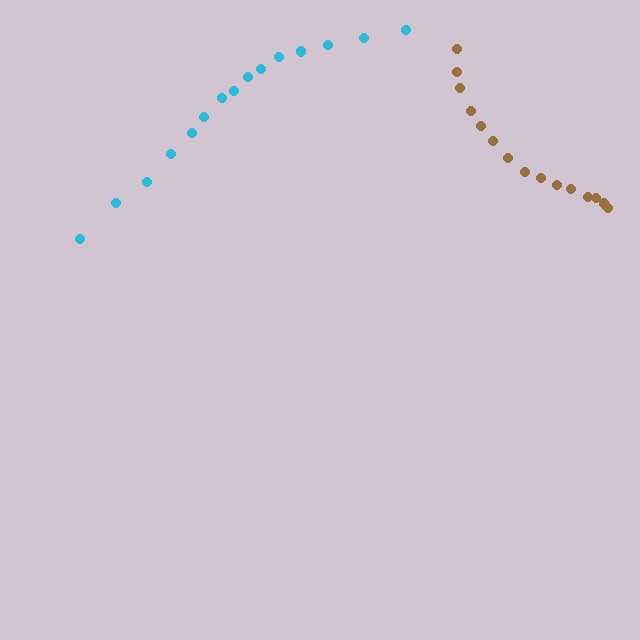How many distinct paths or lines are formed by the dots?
There are 2 distinct paths.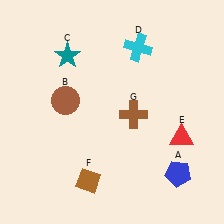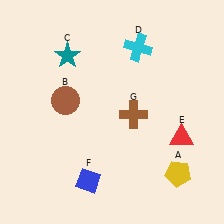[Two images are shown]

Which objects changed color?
A changed from blue to yellow. F changed from brown to blue.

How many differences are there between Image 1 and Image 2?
There are 2 differences between the two images.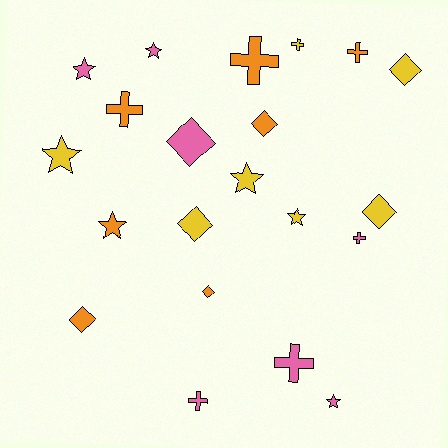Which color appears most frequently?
Orange, with 7 objects.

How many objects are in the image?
There are 21 objects.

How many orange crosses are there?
There are 3 orange crosses.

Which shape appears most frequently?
Star, with 7 objects.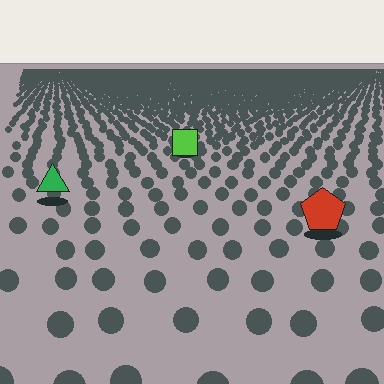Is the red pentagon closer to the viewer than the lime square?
Yes. The red pentagon is closer — you can tell from the texture gradient: the ground texture is coarser near it.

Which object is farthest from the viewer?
The lime square is farthest from the viewer. It appears smaller and the ground texture around it is denser.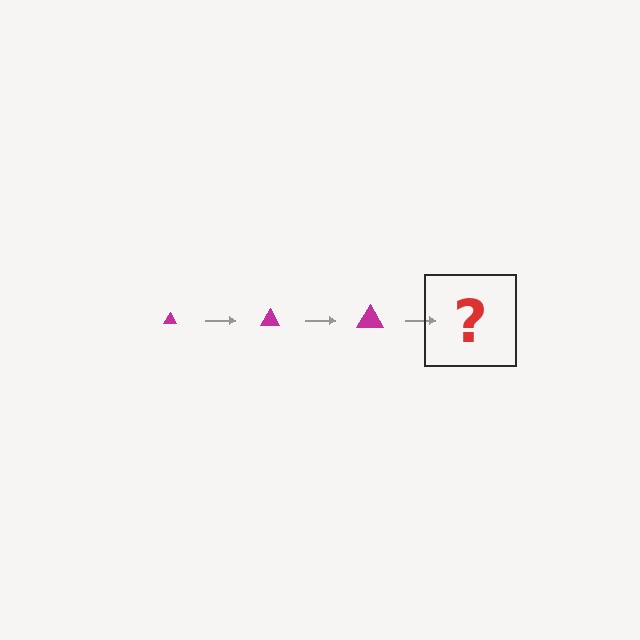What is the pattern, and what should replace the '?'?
The pattern is that the triangle gets progressively larger each step. The '?' should be a magenta triangle, larger than the previous one.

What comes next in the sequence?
The next element should be a magenta triangle, larger than the previous one.